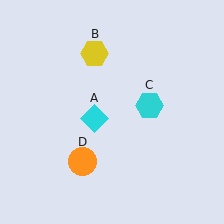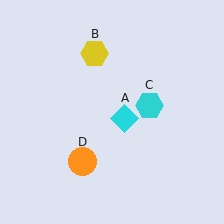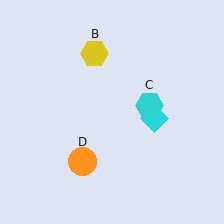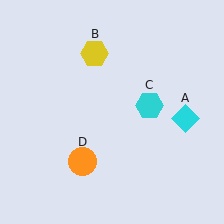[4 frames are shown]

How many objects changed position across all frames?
1 object changed position: cyan diamond (object A).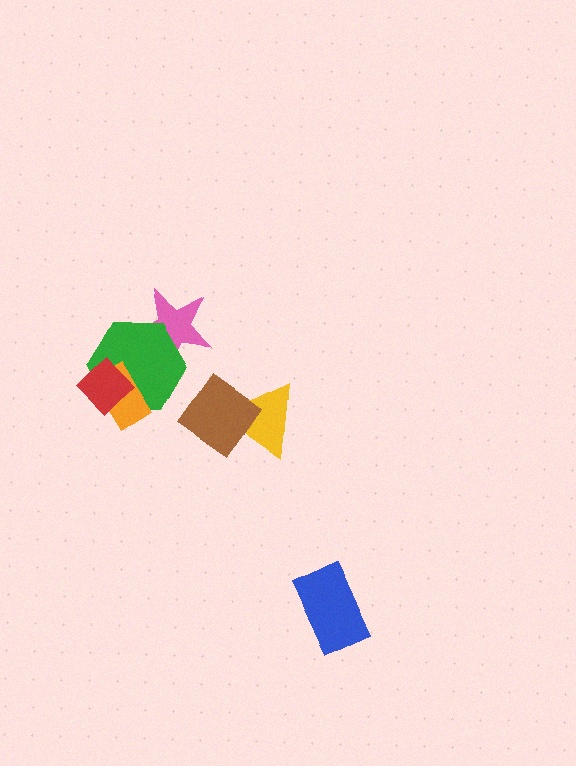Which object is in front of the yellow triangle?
The brown diamond is in front of the yellow triangle.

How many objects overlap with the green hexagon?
3 objects overlap with the green hexagon.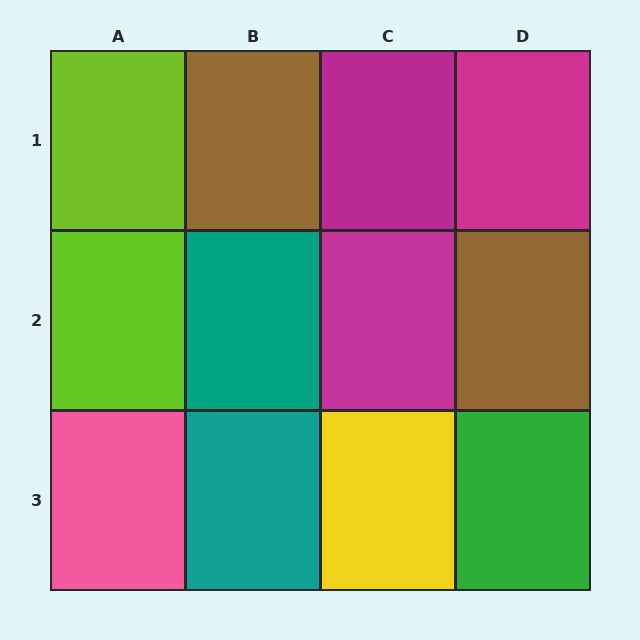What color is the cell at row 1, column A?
Lime.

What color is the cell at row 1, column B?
Brown.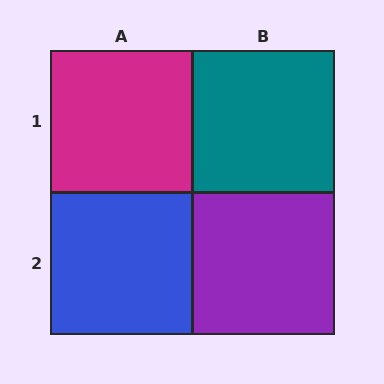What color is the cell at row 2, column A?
Blue.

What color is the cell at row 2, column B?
Purple.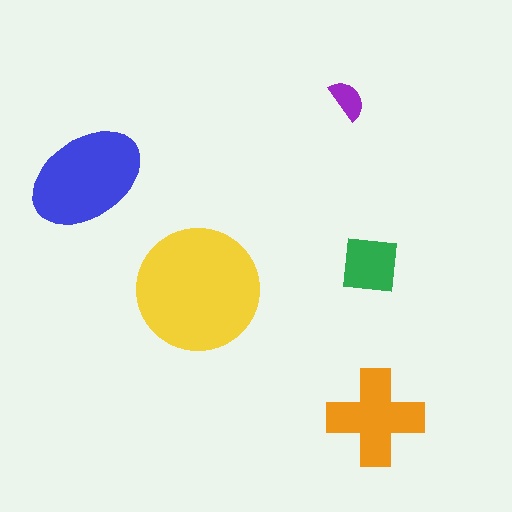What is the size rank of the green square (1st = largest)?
4th.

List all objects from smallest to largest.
The purple semicircle, the green square, the orange cross, the blue ellipse, the yellow circle.